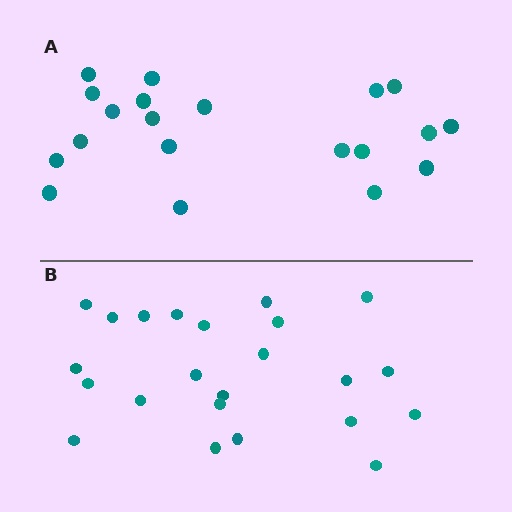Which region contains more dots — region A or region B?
Region B (the bottom region) has more dots.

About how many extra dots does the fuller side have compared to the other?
Region B has just a few more — roughly 2 or 3 more dots than region A.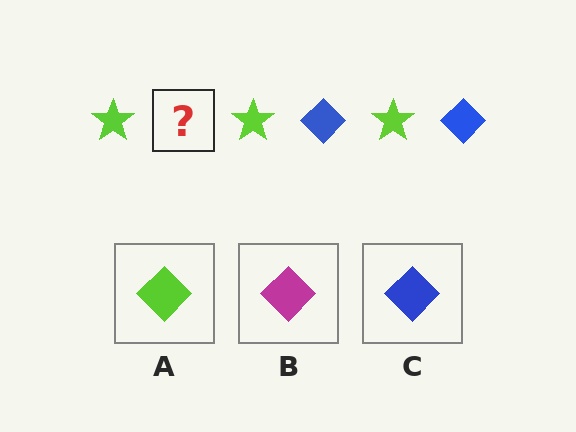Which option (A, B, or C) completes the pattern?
C.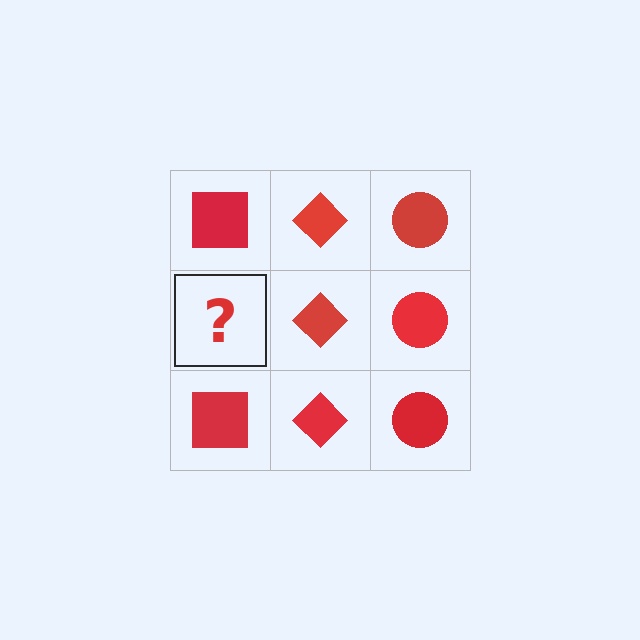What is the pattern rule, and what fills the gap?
The rule is that each column has a consistent shape. The gap should be filled with a red square.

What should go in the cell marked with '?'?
The missing cell should contain a red square.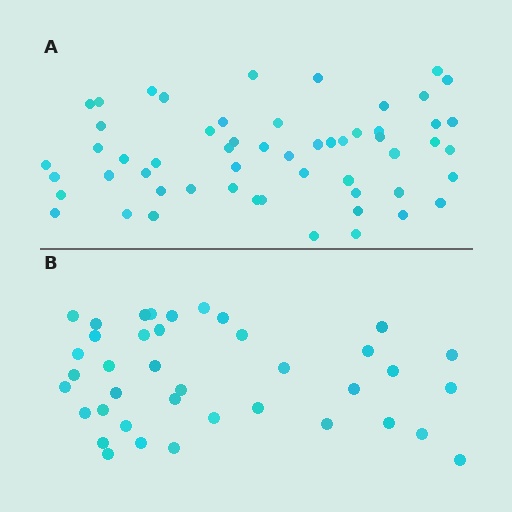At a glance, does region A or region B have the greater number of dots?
Region A (the top region) has more dots.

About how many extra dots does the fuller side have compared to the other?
Region A has approximately 15 more dots than region B.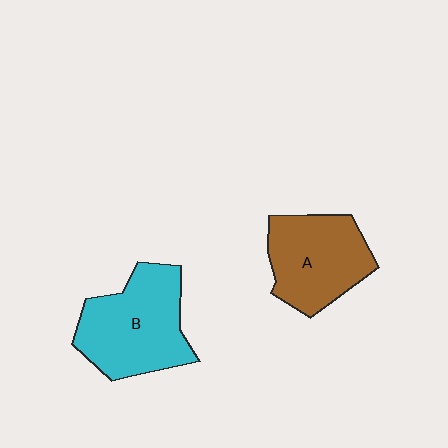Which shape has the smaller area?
Shape A (brown).